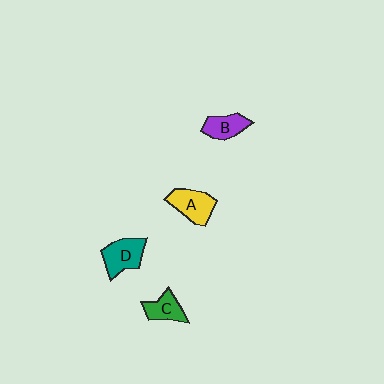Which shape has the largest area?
Shape A (yellow).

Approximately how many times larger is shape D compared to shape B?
Approximately 1.3 times.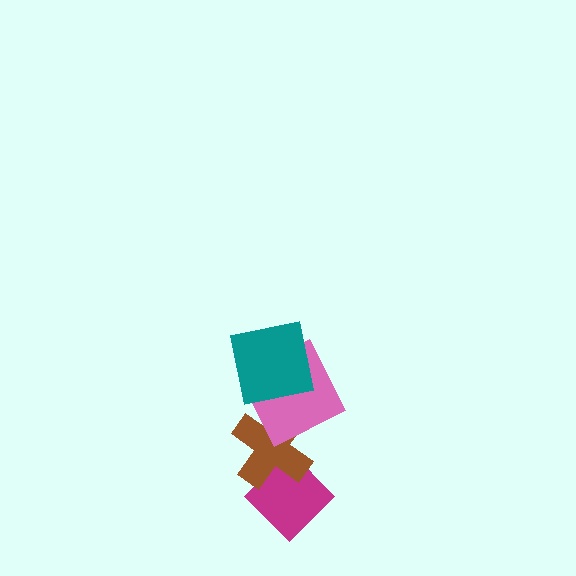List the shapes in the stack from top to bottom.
From top to bottom: the teal square, the pink square, the brown cross, the magenta diamond.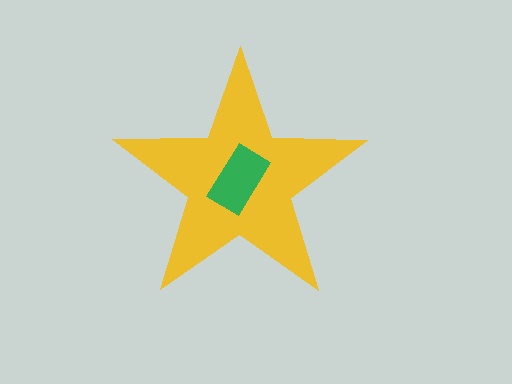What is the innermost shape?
The green rectangle.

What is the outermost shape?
The yellow star.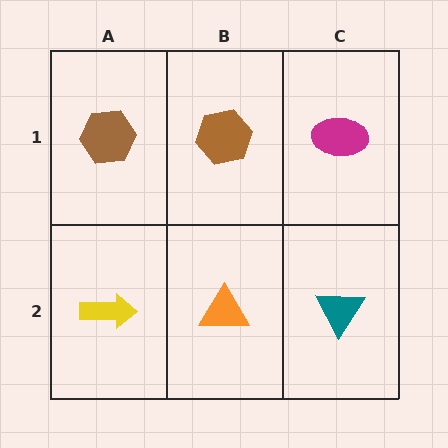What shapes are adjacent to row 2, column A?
A brown hexagon (row 1, column A), an orange triangle (row 2, column B).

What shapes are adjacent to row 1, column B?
An orange triangle (row 2, column B), a brown hexagon (row 1, column A), a magenta ellipse (row 1, column C).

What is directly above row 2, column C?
A magenta ellipse.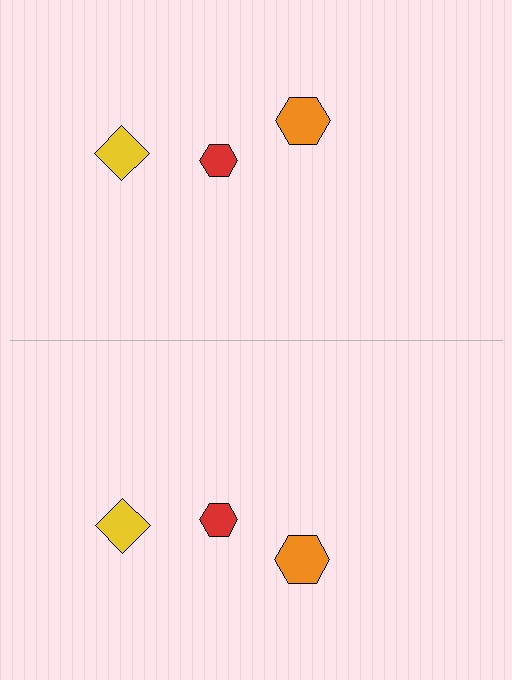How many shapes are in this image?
There are 6 shapes in this image.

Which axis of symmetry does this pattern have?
The pattern has a horizontal axis of symmetry running through the center of the image.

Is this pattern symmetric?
Yes, this pattern has bilateral (reflection) symmetry.